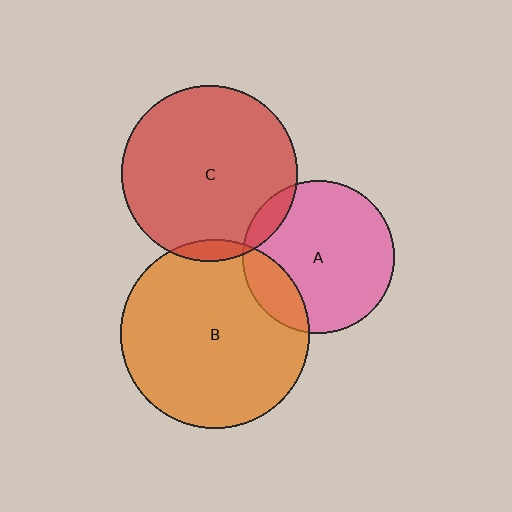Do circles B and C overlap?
Yes.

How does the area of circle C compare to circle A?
Approximately 1.3 times.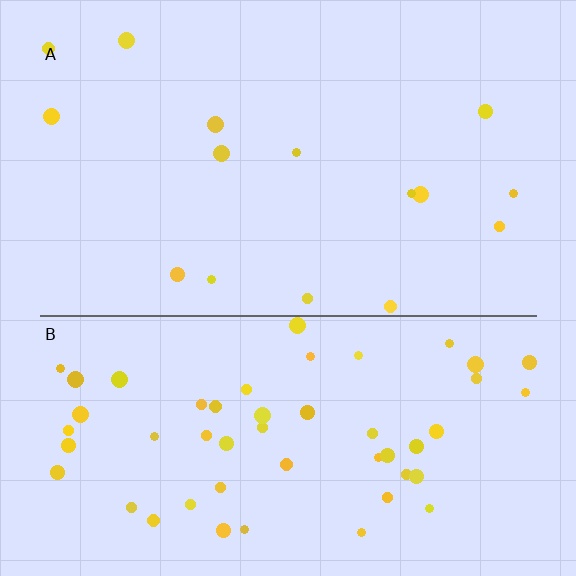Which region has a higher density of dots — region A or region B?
B (the bottom).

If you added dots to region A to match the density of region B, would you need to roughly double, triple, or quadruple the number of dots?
Approximately triple.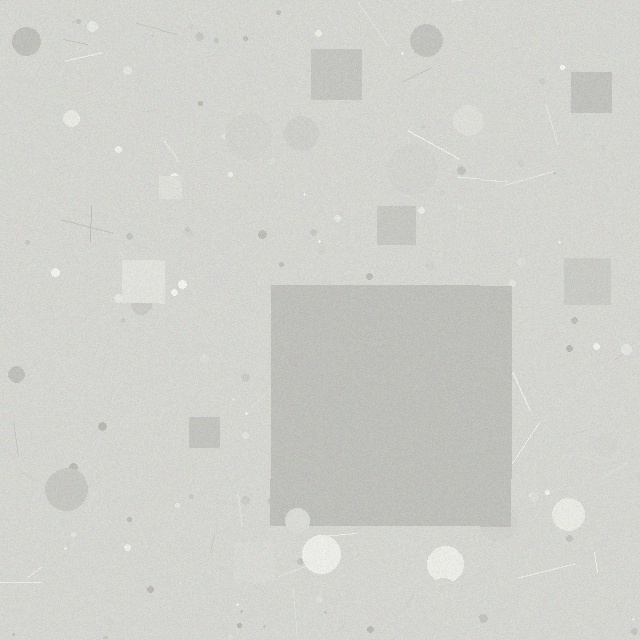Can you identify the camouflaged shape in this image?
The camouflaged shape is a square.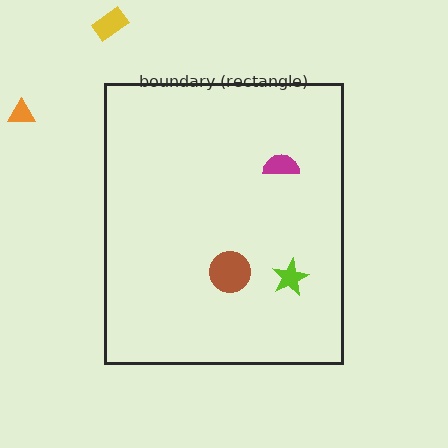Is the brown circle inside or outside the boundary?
Inside.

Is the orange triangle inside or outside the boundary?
Outside.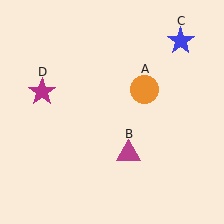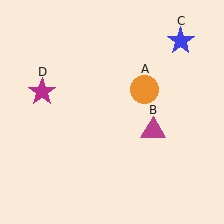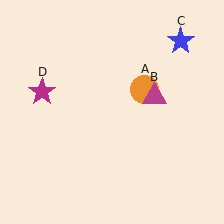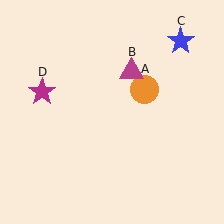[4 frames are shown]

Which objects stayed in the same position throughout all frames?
Orange circle (object A) and blue star (object C) and magenta star (object D) remained stationary.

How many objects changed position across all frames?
1 object changed position: magenta triangle (object B).